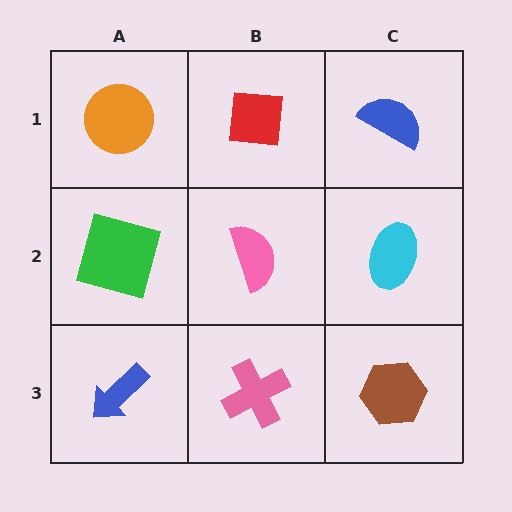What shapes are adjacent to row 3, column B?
A pink semicircle (row 2, column B), a blue arrow (row 3, column A), a brown hexagon (row 3, column C).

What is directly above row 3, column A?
A green square.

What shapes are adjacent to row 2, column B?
A red square (row 1, column B), a pink cross (row 3, column B), a green square (row 2, column A), a cyan ellipse (row 2, column C).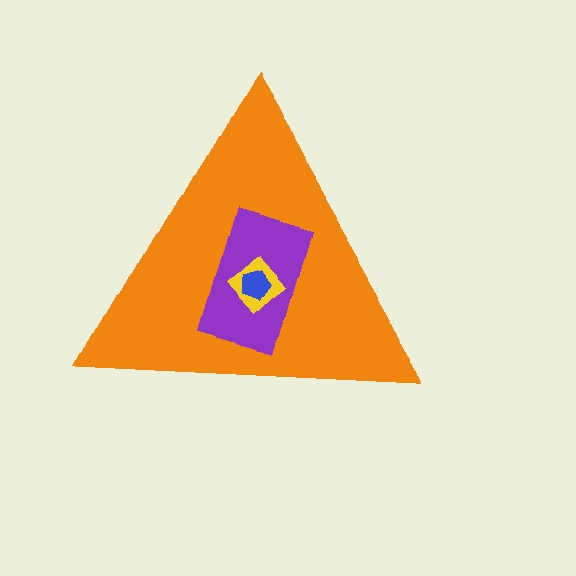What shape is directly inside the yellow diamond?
The blue pentagon.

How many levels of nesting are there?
4.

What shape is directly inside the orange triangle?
The purple rectangle.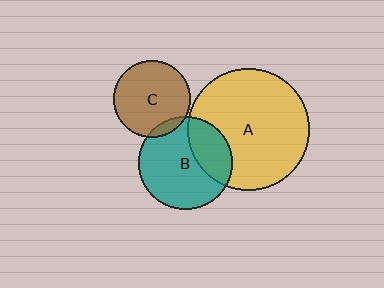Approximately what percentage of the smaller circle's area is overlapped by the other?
Approximately 10%.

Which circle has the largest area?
Circle A (yellow).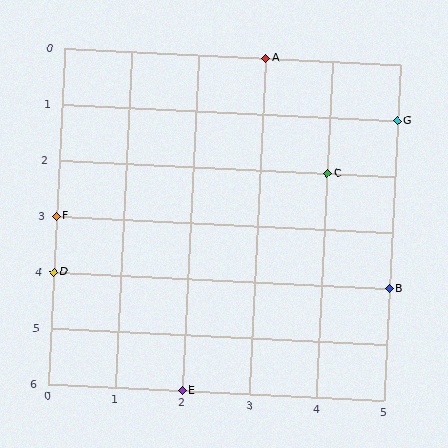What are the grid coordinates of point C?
Point C is at grid coordinates (4, 2).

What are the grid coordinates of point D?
Point D is at grid coordinates (0, 4).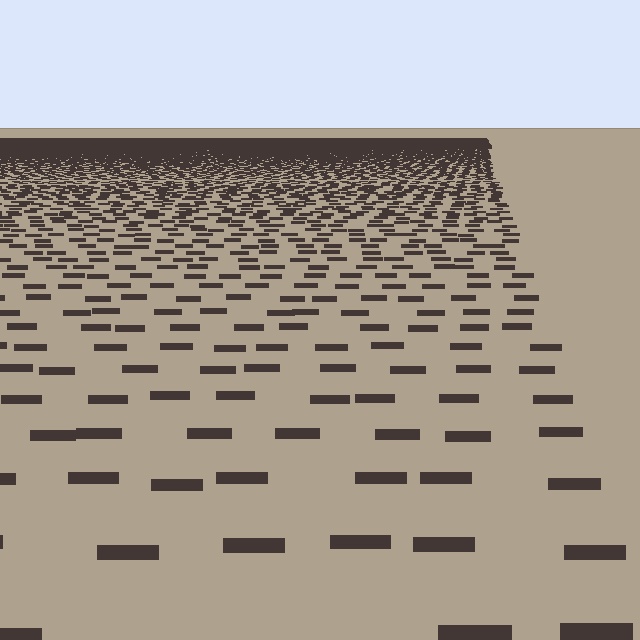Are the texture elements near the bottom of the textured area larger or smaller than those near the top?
Larger. Near the bottom, elements are closer to the viewer and appear at a bigger on-screen size.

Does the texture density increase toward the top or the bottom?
Density increases toward the top.